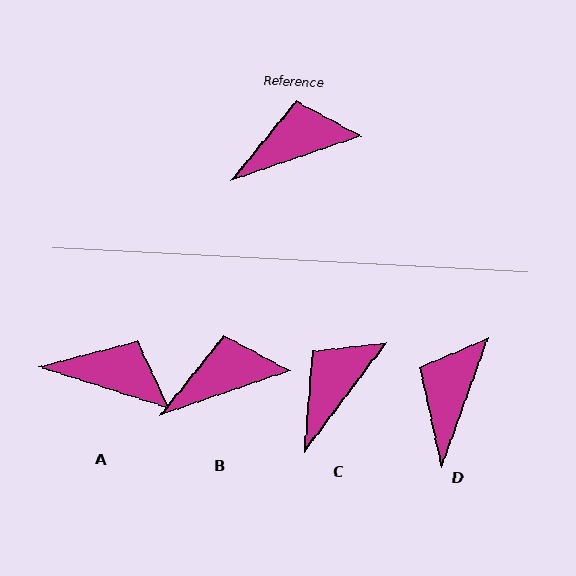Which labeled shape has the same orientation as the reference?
B.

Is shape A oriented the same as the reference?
No, it is off by about 36 degrees.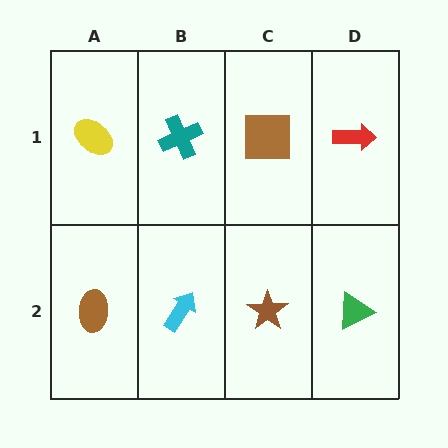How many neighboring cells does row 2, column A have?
2.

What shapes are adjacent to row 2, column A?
A yellow ellipse (row 1, column A), a cyan arrow (row 2, column B).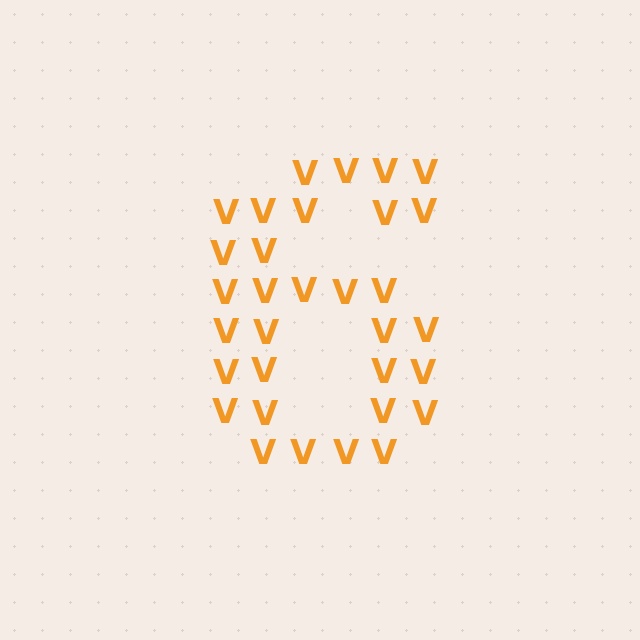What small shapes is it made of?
It is made of small letter V's.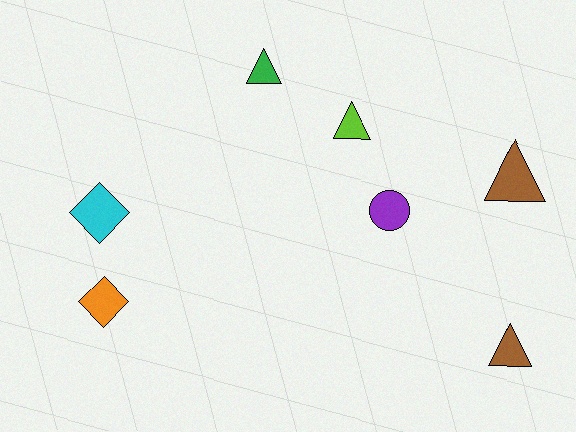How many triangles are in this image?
There are 4 triangles.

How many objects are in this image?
There are 7 objects.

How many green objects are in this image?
There is 1 green object.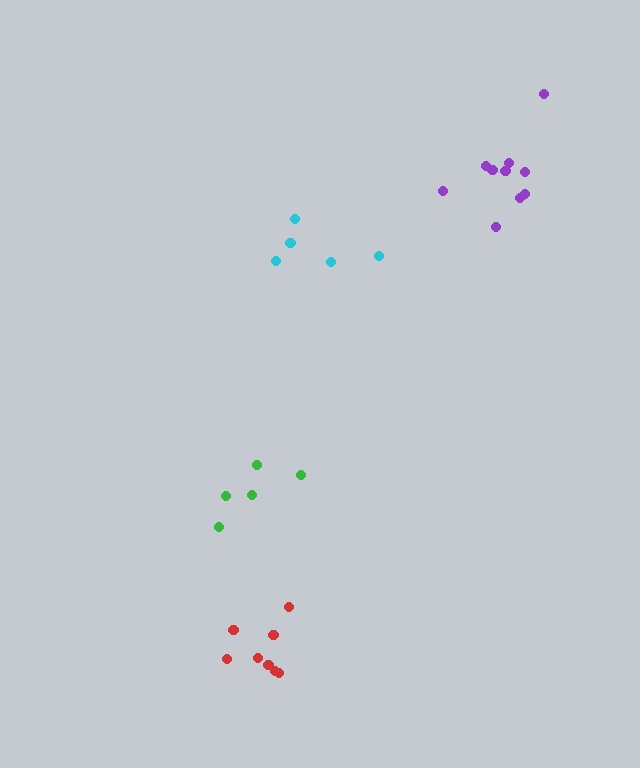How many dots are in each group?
Group 1: 10 dots, Group 2: 5 dots, Group 3: 8 dots, Group 4: 5 dots (28 total).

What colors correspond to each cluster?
The clusters are colored: purple, green, red, cyan.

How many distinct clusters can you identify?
There are 4 distinct clusters.